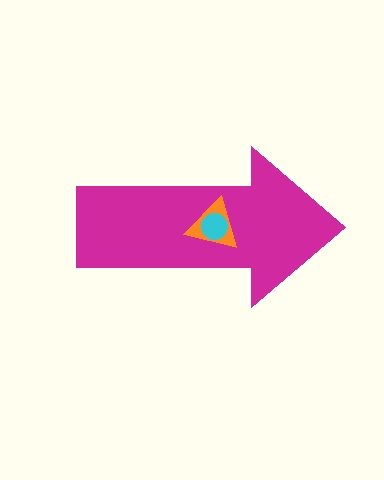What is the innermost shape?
The cyan circle.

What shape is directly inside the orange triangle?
The cyan circle.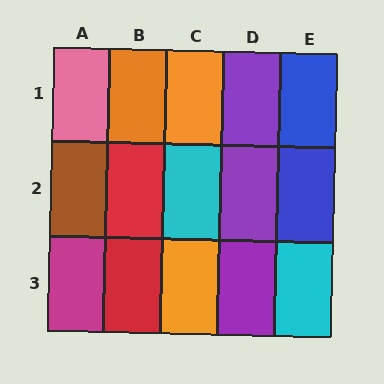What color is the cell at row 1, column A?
Pink.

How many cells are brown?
1 cell is brown.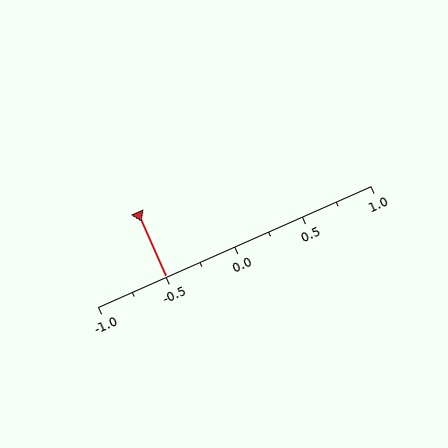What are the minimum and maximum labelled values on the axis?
The axis runs from -1.0 to 1.0.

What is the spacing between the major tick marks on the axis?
The major ticks are spaced 0.5 apart.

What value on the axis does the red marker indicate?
The marker indicates approximately -0.5.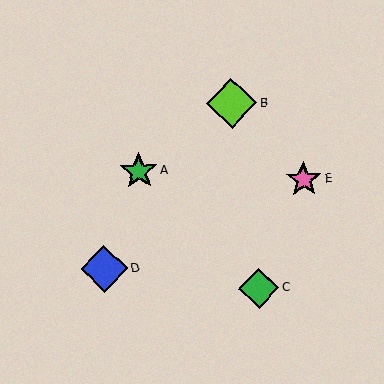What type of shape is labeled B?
Shape B is a lime diamond.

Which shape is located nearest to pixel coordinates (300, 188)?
The pink star (labeled E) at (304, 180) is nearest to that location.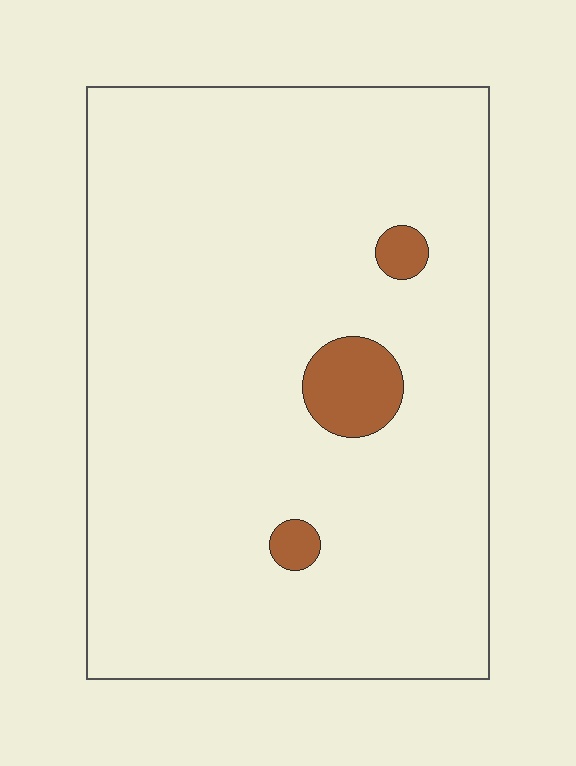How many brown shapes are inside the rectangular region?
3.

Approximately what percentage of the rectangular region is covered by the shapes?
Approximately 5%.